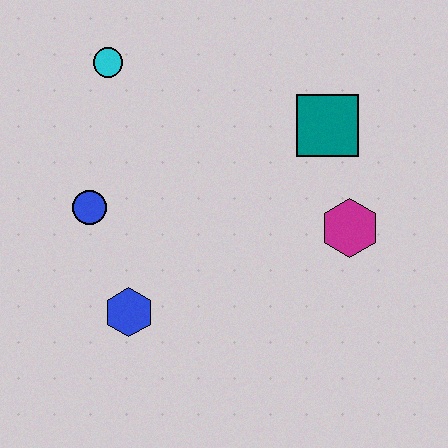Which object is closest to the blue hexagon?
The blue circle is closest to the blue hexagon.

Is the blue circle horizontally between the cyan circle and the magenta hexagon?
No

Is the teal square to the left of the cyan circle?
No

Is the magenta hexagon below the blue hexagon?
No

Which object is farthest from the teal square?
The blue hexagon is farthest from the teal square.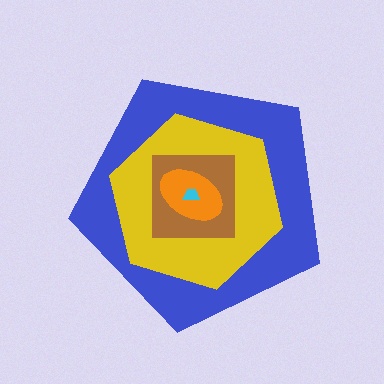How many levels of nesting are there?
5.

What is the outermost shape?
The blue pentagon.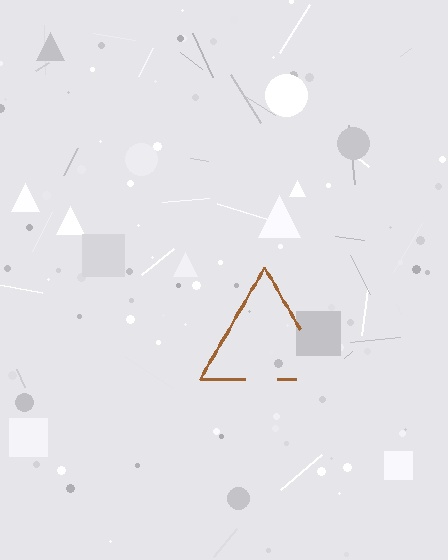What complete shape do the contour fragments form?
The contour fragments form a triangle.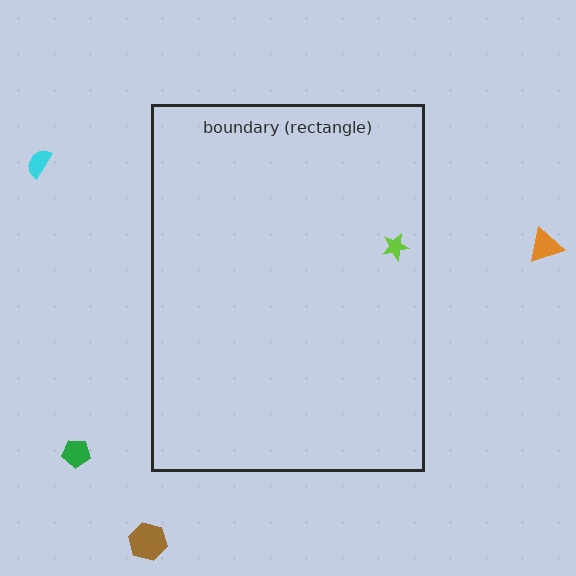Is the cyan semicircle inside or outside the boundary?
Outside.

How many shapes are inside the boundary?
1 inside, 4 outside.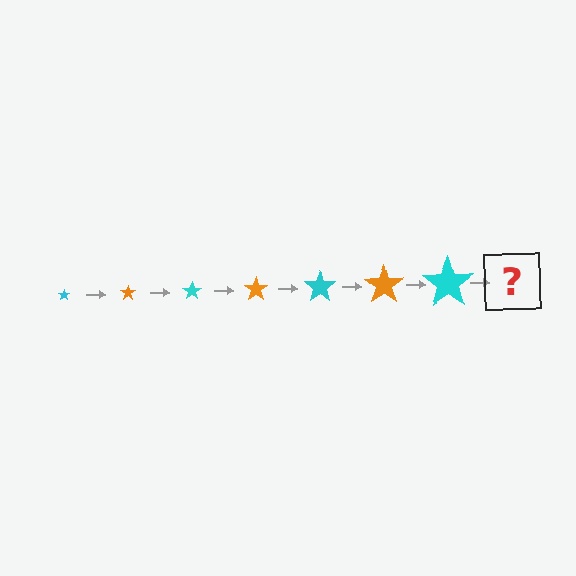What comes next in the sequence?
The next element should be an orange star, larger than the previous one.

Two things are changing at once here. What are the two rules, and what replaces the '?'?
The two rules are that the star grows larger each step and the color cycles through cyan and orange. The '?' should be an orange star, larger than the previous one.